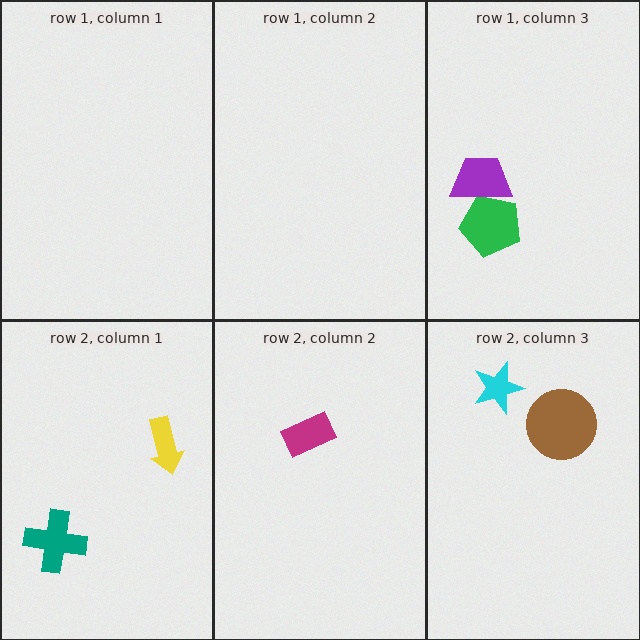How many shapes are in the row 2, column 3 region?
2.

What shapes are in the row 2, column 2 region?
The magenta rectangle.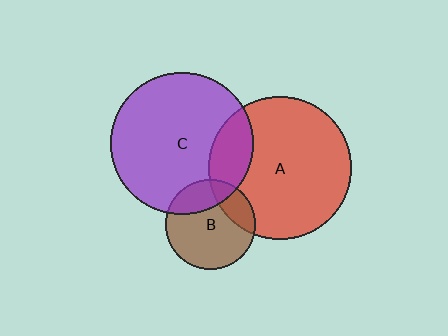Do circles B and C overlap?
Yes.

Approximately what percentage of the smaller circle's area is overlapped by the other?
Approximately 25%.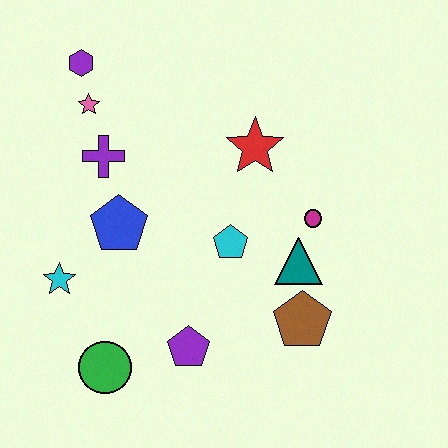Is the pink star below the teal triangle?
No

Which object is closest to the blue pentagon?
The purple cross is closest to the blue pentagon.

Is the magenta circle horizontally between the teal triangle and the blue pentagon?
No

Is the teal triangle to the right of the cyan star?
Yes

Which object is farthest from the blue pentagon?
The brown pentagon is farthest from the blue pentagon.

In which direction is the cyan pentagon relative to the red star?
The cyan pentagon is below the red star.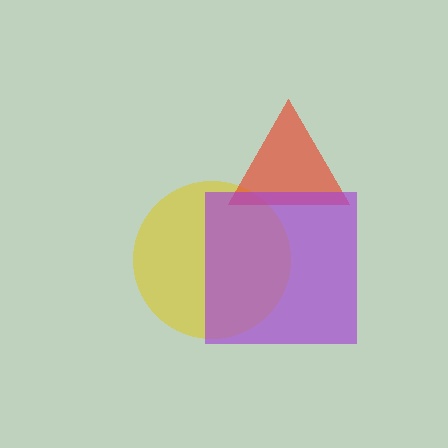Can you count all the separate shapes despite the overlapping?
Yes, there are 3 separate shapes.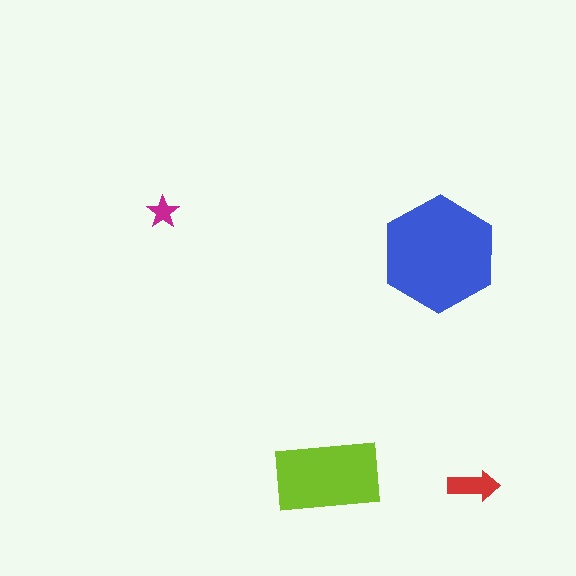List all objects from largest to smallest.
The blue hexagon, the lime rectangle, the red arrow, the magenta star.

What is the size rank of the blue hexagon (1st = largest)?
1st.